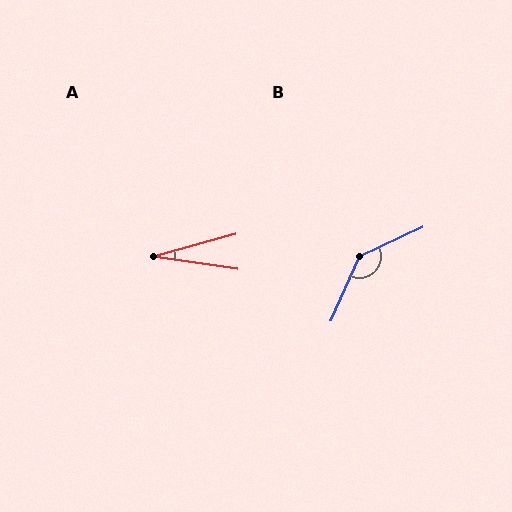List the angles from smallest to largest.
A (23°), B (139°).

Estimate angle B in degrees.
Approximately 139 degrees.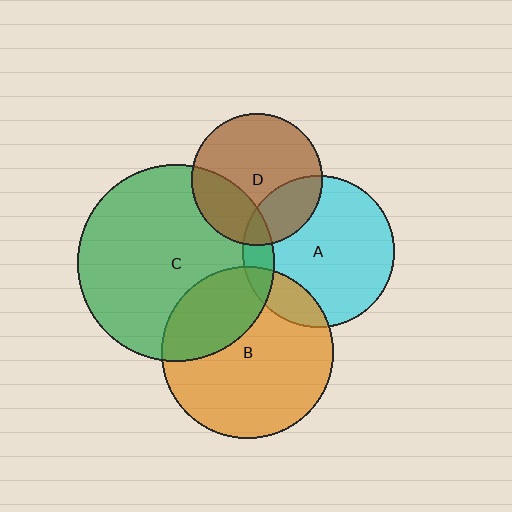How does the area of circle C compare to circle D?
Approximately 2.2 times.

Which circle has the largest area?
Circle C (green).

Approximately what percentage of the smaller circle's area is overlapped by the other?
Approximately 25%.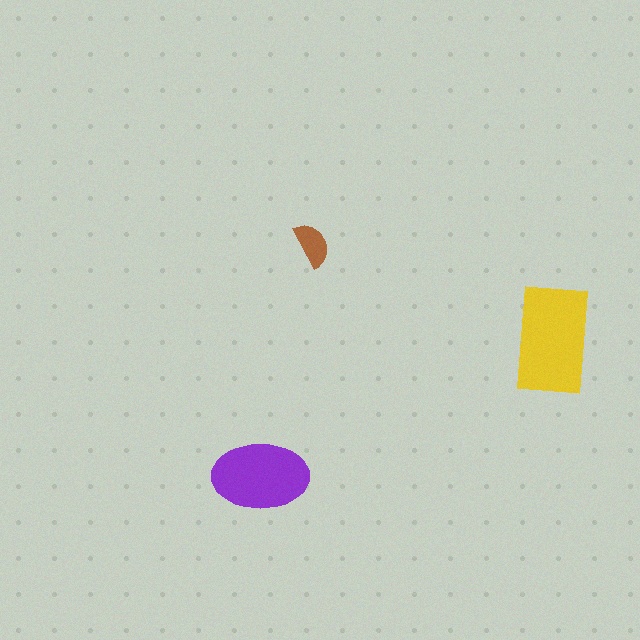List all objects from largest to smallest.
The yellow rectangle, the purple ellipse, the brown semicircle.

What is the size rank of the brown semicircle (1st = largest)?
3rd.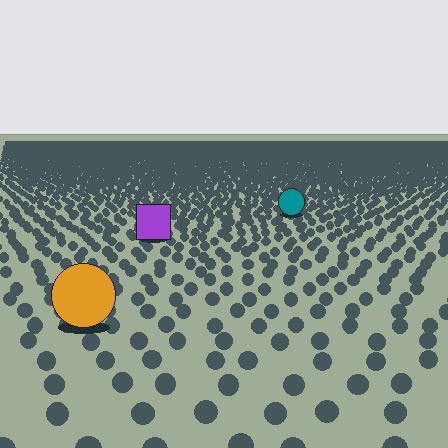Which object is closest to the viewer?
The orange circle is closest. The texture marks near it are larger and more spread out.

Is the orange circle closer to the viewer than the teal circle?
Yes. The orange circle is closer — you can tell from the texture gradient: the ground texture is coarser near it.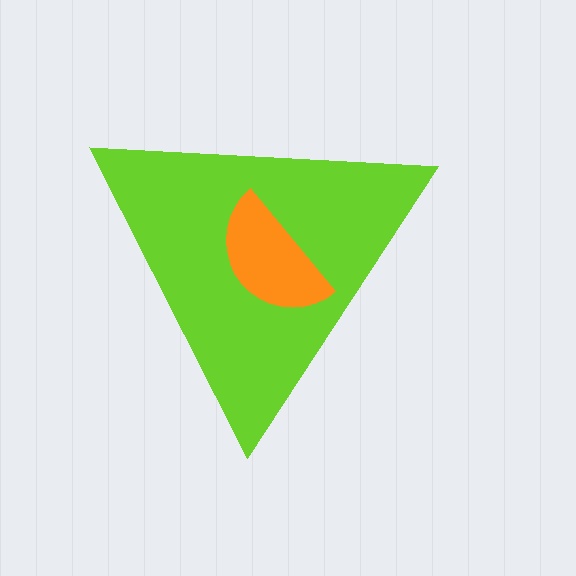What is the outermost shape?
The lime triangle.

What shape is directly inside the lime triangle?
The orange semicircle.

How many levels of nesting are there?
2.